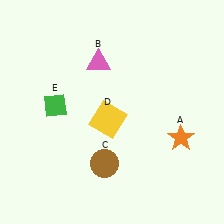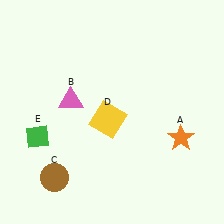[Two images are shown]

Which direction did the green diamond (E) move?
The green diamond (E) moved down.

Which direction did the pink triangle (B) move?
The pink triangle (B) moved down.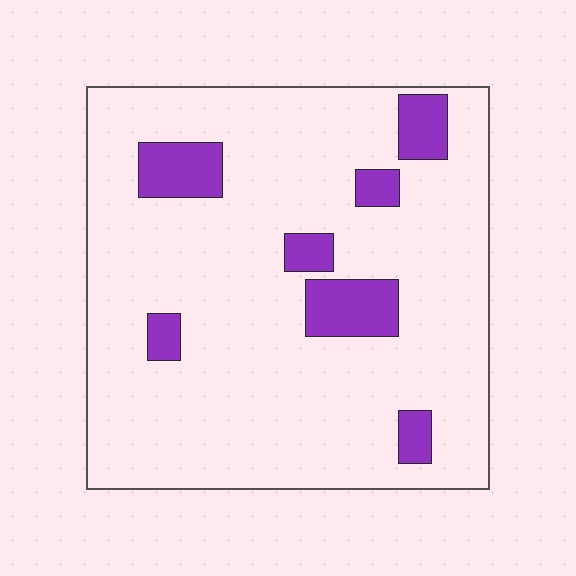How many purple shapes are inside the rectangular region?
7.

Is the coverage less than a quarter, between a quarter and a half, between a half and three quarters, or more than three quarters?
Less than a quarter.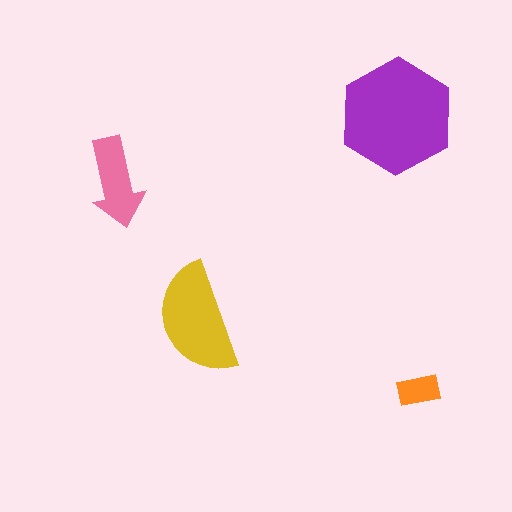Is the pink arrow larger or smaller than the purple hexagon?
Smaller.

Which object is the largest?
The purple hexagon.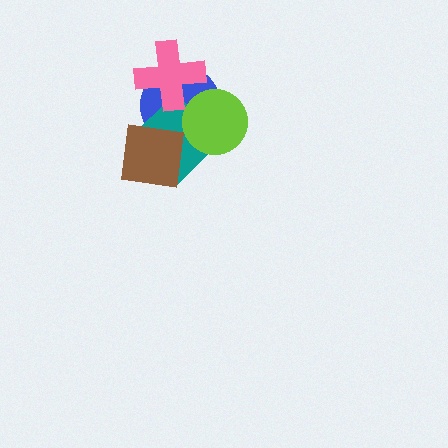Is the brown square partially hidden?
No, no other shape covers it.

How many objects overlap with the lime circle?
2 objects overlap with the lime circle.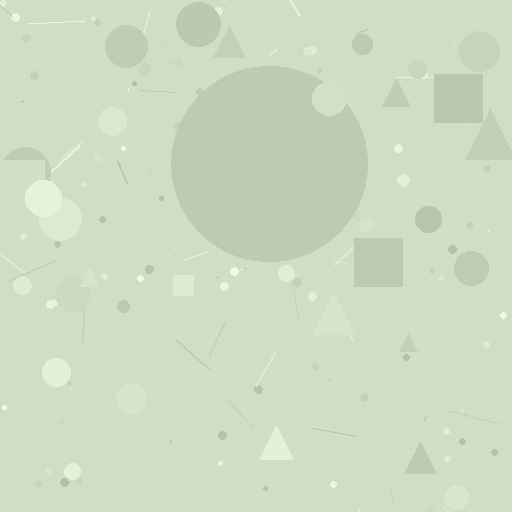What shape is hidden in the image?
A circle is hidden in the image.